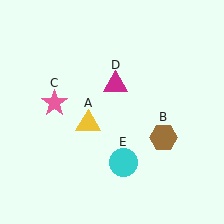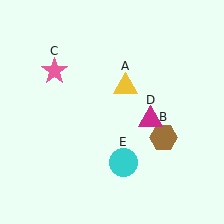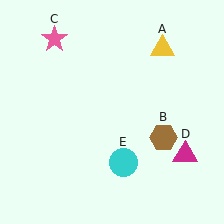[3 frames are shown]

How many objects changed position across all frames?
3 objects changed position: yellow triangle (object A), pink star (object C), magenta triangle (object D).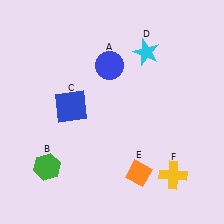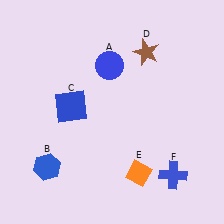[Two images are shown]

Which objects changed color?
B changed from green to blue. D changed from cyan to brown. F changed from yellow to blue.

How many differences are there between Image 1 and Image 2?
There are 3 differences between the two images.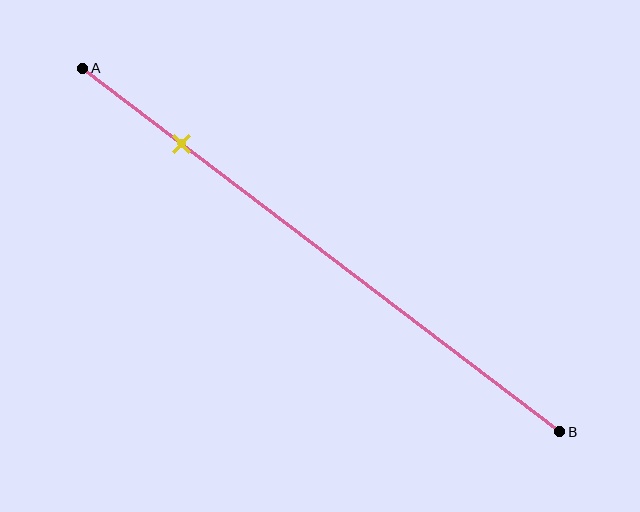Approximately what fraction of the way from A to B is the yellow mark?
The yellow mark is approximately 20% of the way from A to B.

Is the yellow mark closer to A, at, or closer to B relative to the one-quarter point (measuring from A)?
The yellow mark is closer to point A than the one-quarter point of segment AB.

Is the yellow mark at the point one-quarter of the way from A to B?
No, the mark is at about 20% from A, not at the 25% one-quarter point.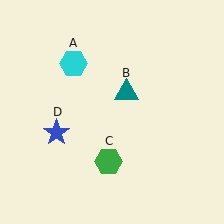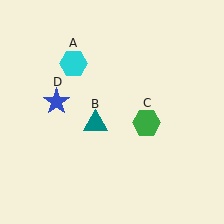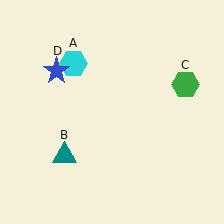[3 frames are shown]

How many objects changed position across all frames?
3 objects changed position: teal triangle (object B), green hexagon (object C), blue star (object D).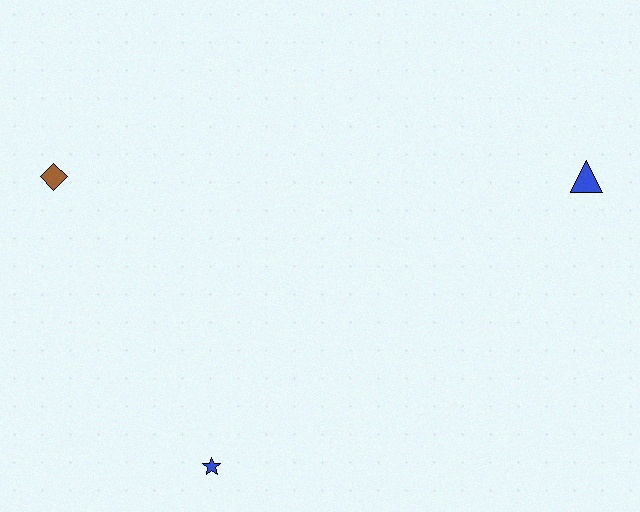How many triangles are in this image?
There is 1 triangle.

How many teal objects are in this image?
There are no teal objects.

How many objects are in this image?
There are 3 objects.